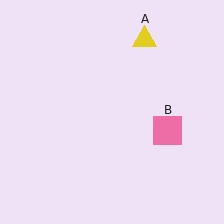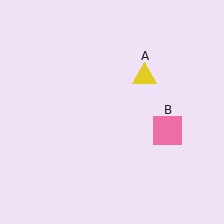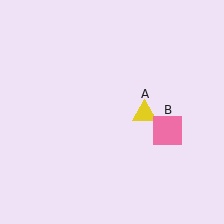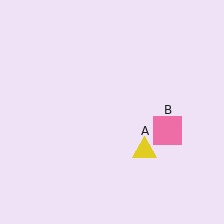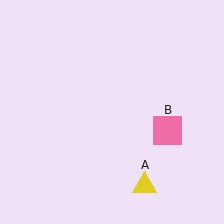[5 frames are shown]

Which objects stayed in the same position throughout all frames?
Pink square (object B) remained stationary.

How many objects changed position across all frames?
1 object changed position: yellow triangle (object A).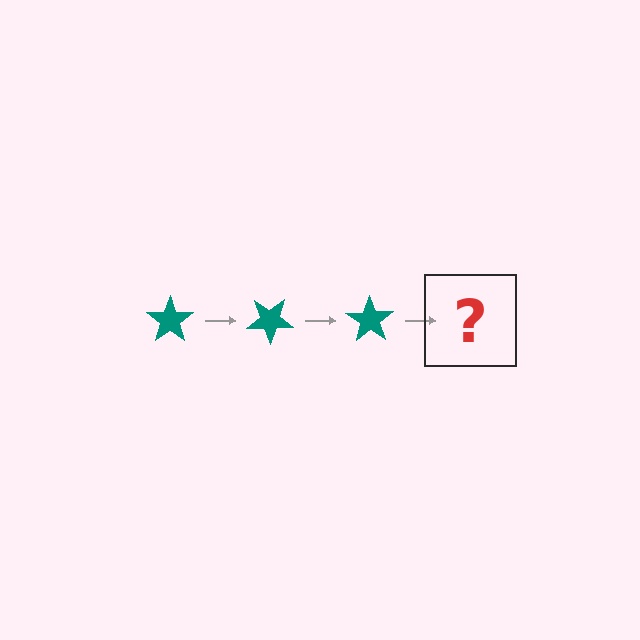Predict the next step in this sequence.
The next step is a teal star rotated 105 degrees.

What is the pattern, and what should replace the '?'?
The pattern is that the star rotates 35 degrees each step. The '?' should be a teal star rotated 105 degrees.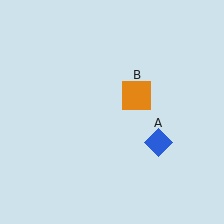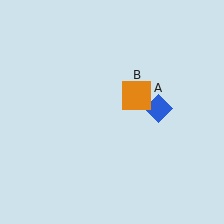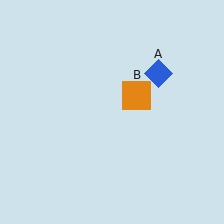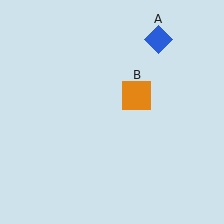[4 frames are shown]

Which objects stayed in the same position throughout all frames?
Orange square (object B) remained stationary.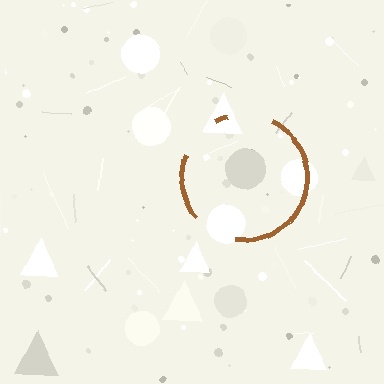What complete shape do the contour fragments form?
The contour fragments form a circle.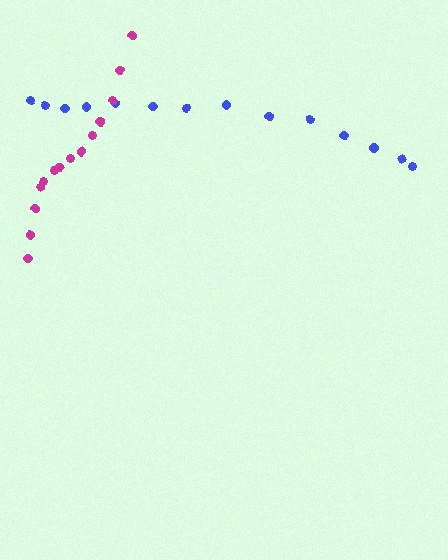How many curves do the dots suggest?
There are 2 distinct paths.